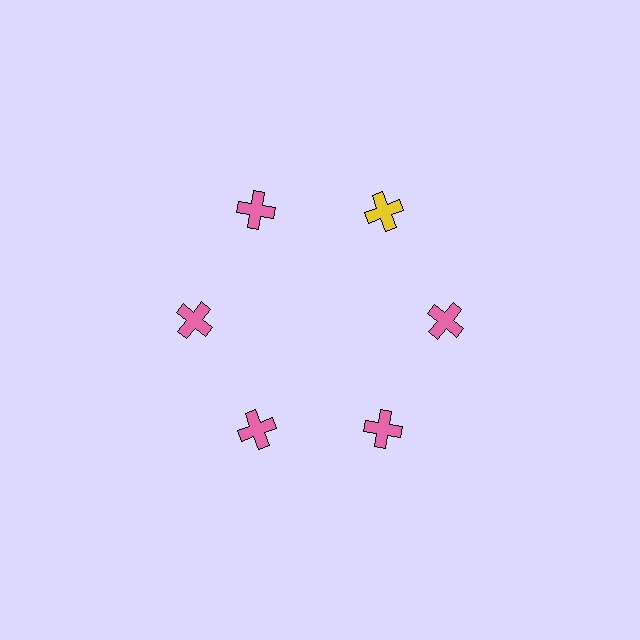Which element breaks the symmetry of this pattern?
The yellow cross at roughly the 1 o'clock position breaks the symmetry. All other shapes are pink crosses.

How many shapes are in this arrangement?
There are 6 shapes arranged in a ring pattern.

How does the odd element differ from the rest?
It has a different color: yellow instead of pink.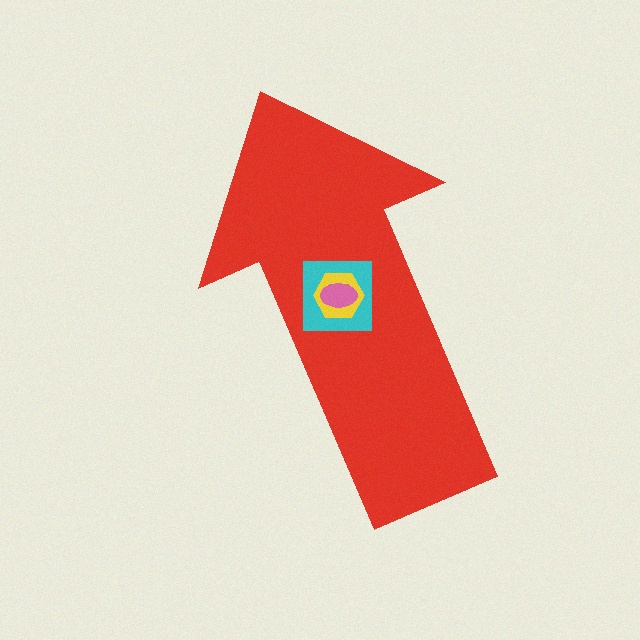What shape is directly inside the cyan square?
The yellow hexagon.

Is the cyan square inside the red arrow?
Yes.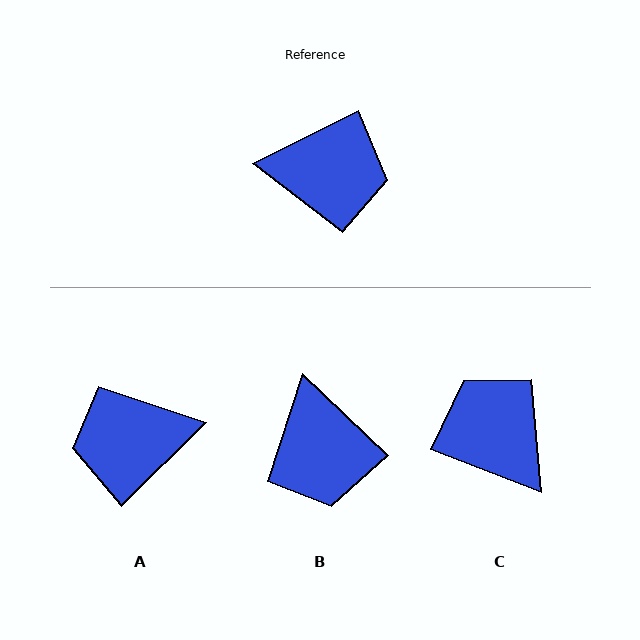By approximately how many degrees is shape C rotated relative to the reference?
Approximately 132 degrees counter-clockwise.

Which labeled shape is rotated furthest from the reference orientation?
A, about 161 degrees away.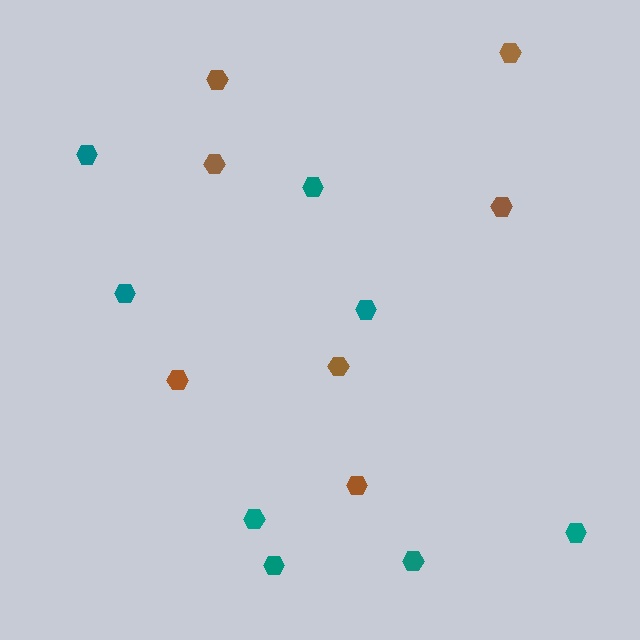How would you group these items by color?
There are 2 groups: one group of brown hexagons (7) and one group of teal hexagons (8).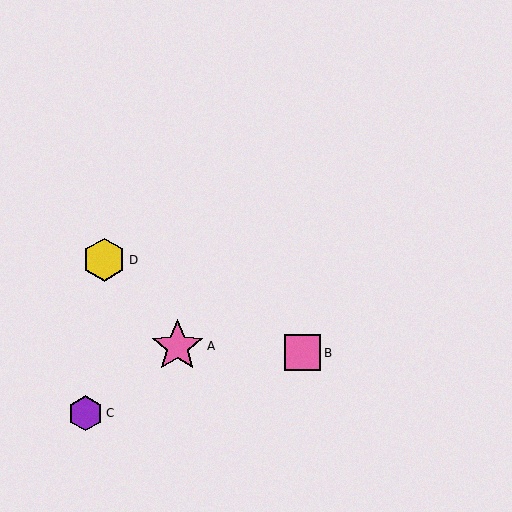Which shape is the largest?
The pink star (labeled A) is the largest.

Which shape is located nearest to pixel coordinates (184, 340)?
The pink star (labeled A) at (177, 346) is nearest to that location.